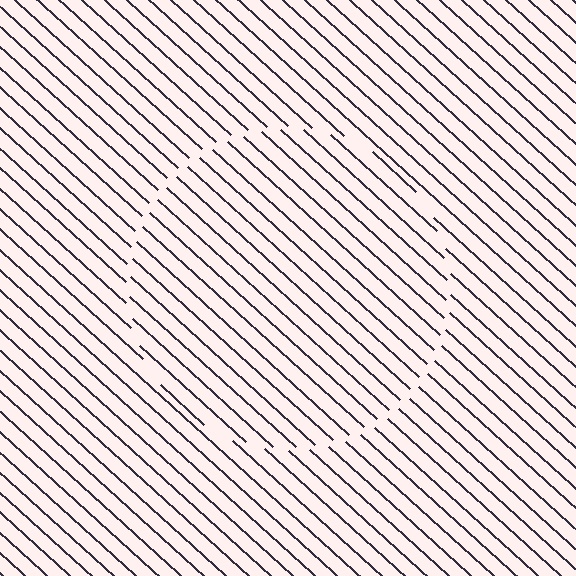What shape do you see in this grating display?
An illusory circle. The interior of the shape contains the same grating, shifted by half a period — the contour is defined by the phase discontinuity where line-ends from the inner and outer gratings abut.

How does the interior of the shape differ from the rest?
The interior of the shape contains the same grating, shifted by half a period — the contour is defined by the phase discontinuity where line-ends from the inner and outer gratings abut.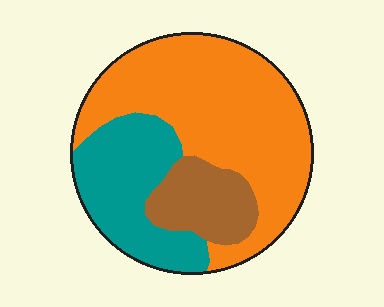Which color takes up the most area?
Orange, at roughly 55%.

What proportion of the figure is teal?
Teal takes up about one quarter (1/4) of the figure.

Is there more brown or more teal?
Teal.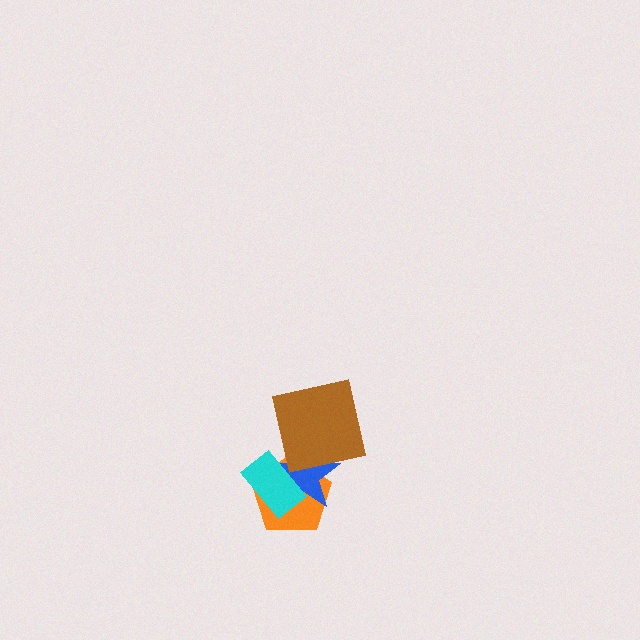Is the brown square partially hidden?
No, no other shape covers it.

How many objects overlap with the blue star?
3 objects overlap with the blue star.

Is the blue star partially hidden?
Yes, it is partially covered by another shape.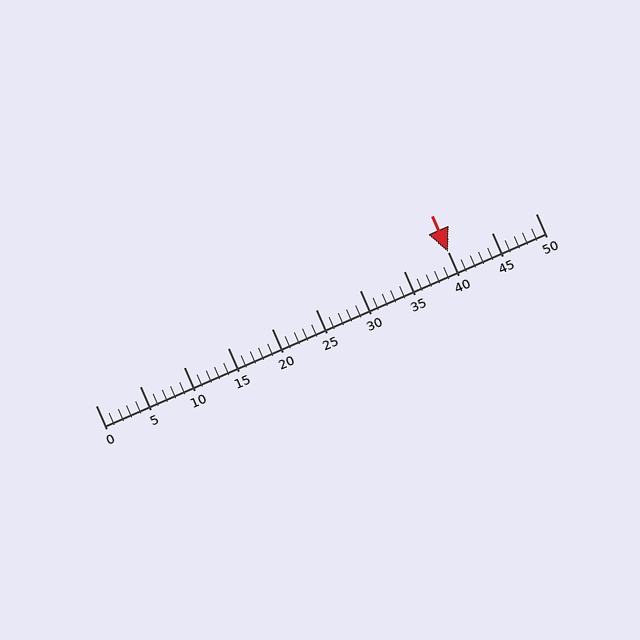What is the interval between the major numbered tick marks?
The major tick marks are spaced 5 units apart.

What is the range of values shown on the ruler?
The ruler shows values from 0 to 50.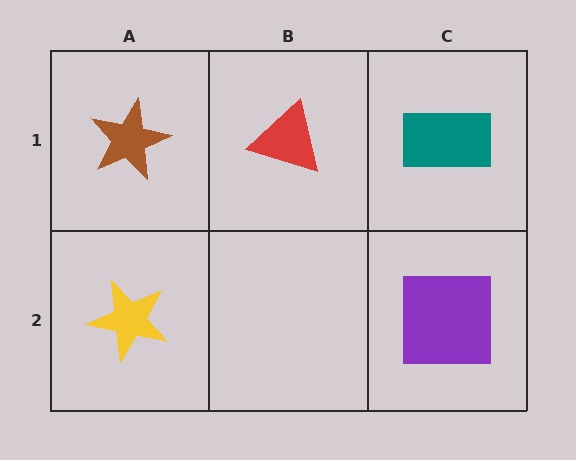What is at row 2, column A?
A yellow star.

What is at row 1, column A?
A brown star.